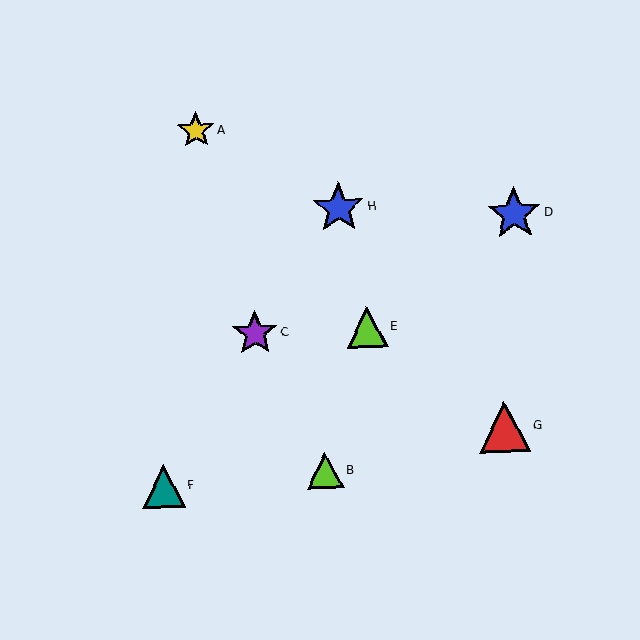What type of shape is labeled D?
Shape D is a blue star.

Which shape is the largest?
The blue star (labeled D) is the largest.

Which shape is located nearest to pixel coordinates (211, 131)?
The yellow star (labeled A) at (196, 131) is nearest to that location.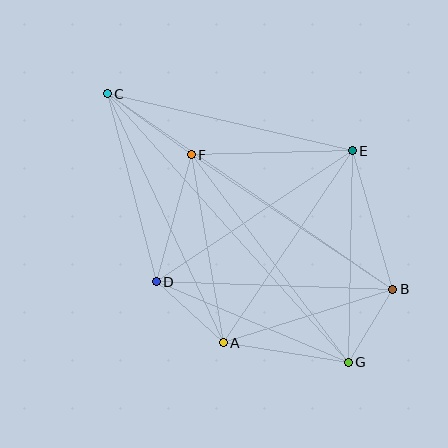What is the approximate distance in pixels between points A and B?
The distance between A and B is approximately 178 pixels.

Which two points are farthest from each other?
Points C and G are farthest from each other.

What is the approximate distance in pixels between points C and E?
The distance between C and E is approximately 252 pixels.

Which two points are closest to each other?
Points B and G are closest to each other.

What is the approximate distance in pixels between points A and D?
The distance between A and D is approximately 90 pixels.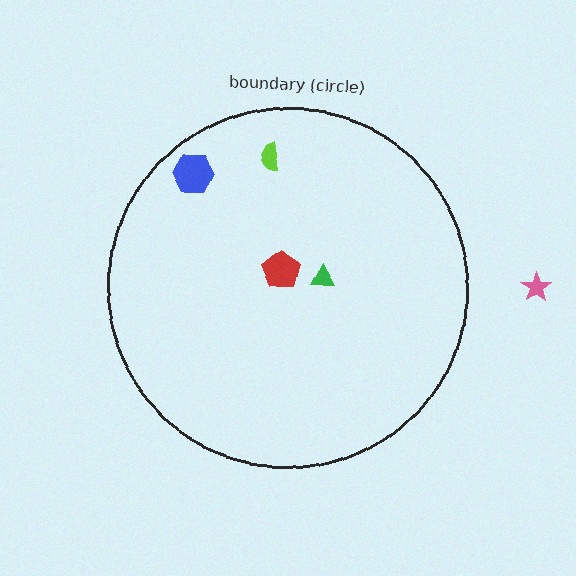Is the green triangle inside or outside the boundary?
Inside.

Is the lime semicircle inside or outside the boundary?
Inside.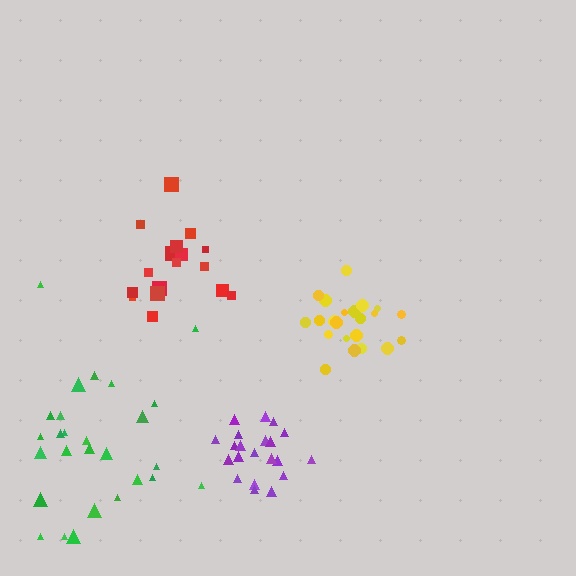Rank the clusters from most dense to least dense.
purple, yellow, red, green.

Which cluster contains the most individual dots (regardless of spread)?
Green (27).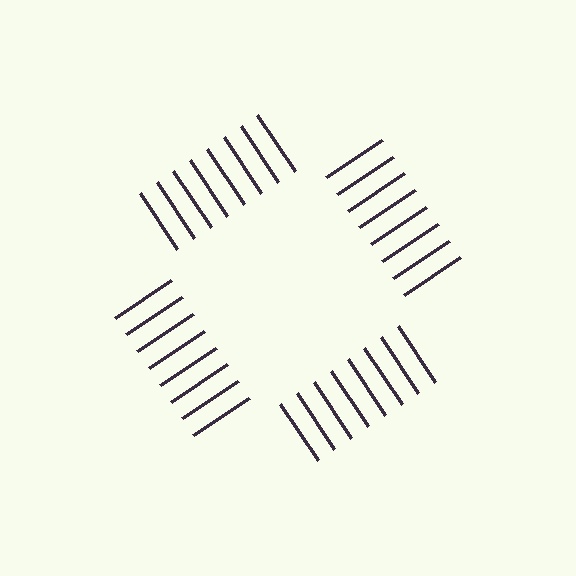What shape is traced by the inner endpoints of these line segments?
An illusory square — the line segments terminate on its edges but no continuous stroke is drawn.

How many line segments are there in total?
32 — 8 along each of the 4 edges.